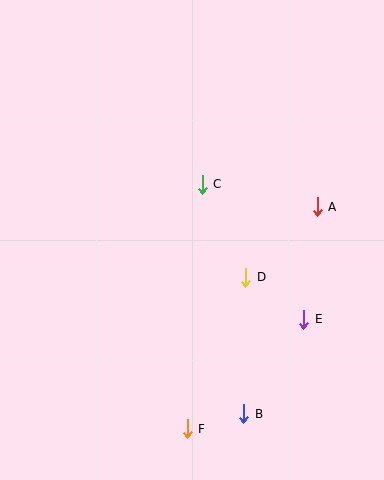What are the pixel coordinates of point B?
Point B is at (244, 414).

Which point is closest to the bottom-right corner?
Point B is closest to the bottom-right corner.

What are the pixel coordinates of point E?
Point E is at (304, 319).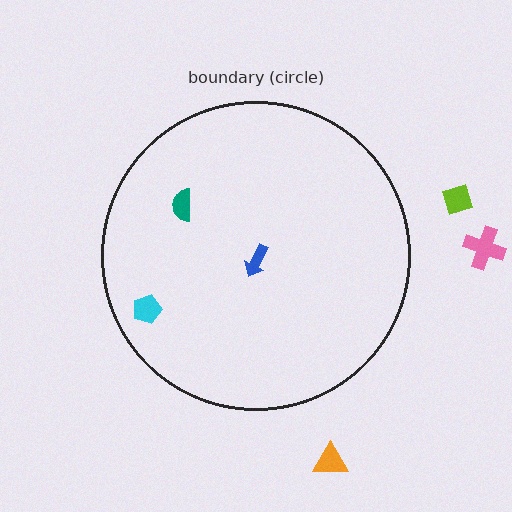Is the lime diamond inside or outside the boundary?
Outside.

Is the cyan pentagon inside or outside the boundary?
Inside.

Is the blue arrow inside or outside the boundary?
Inside.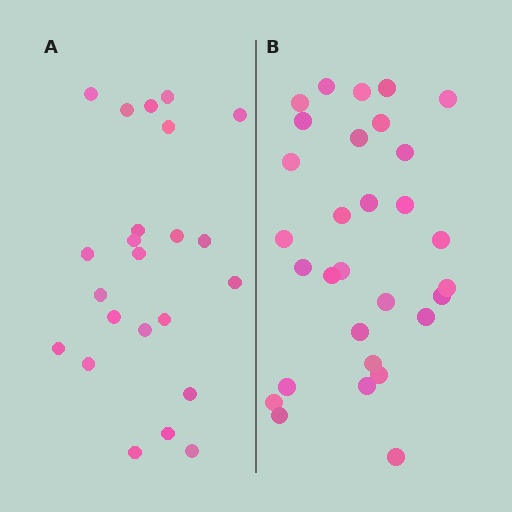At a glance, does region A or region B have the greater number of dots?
Region B (the right region) has more dots.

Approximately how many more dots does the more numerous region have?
Region B has roughly 8 or so more dots than region A.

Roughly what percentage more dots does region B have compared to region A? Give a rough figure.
About 30% more.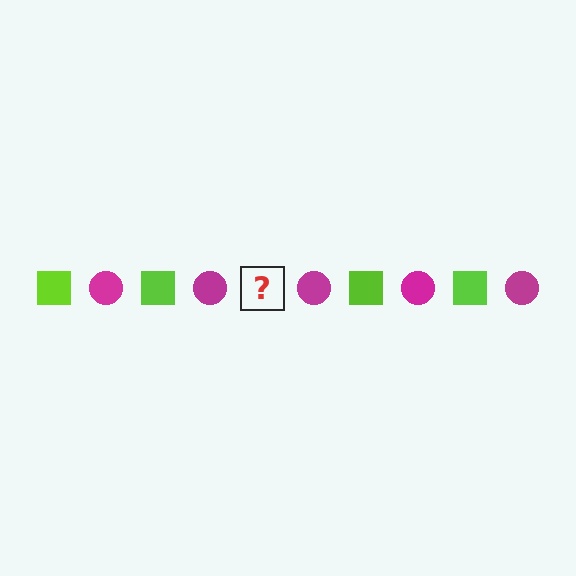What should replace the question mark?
The question mark should be replaced with a lime square.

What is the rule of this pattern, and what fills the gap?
The rule is that the pattern alternates between lime square and magenta circle. The gap should be filled with a lime square.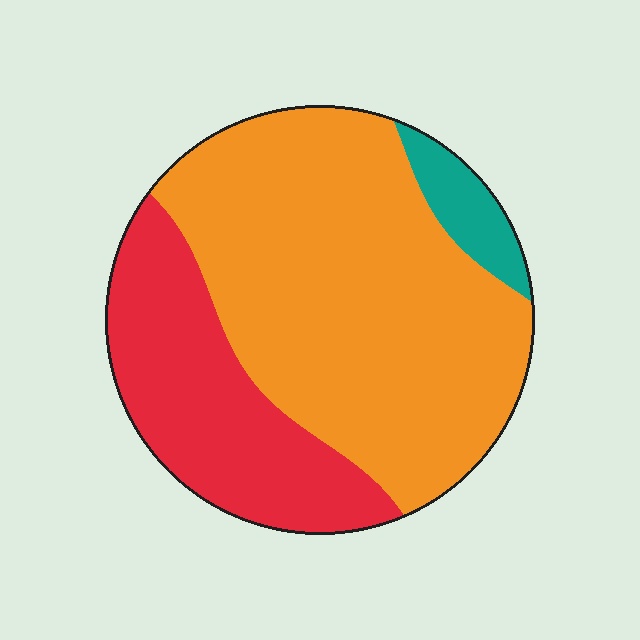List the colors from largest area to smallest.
From largest to smallest: orange, red, teal.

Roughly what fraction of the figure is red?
Red covers about 30% of the figure.